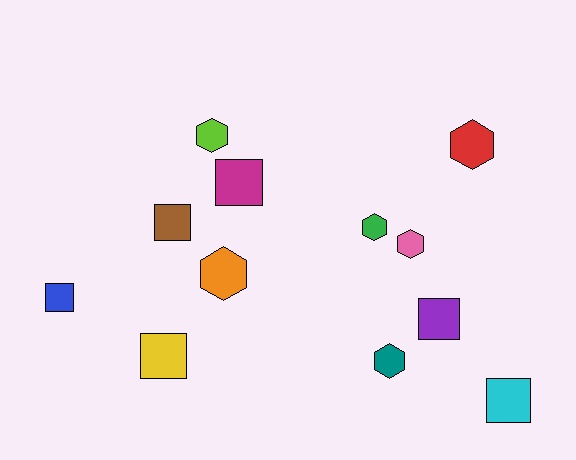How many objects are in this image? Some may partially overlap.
There are 12 objects.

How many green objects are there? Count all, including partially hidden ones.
There is 1 green object.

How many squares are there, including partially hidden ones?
There are 6 squares.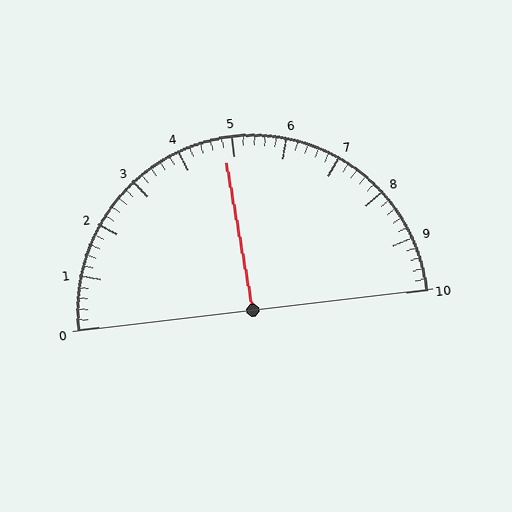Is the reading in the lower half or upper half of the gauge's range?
The reading is in the lower half of the range (0 to 10).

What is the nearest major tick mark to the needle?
The nearest major tick mark is 5.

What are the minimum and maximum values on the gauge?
The gauge ranges from 0 to 10.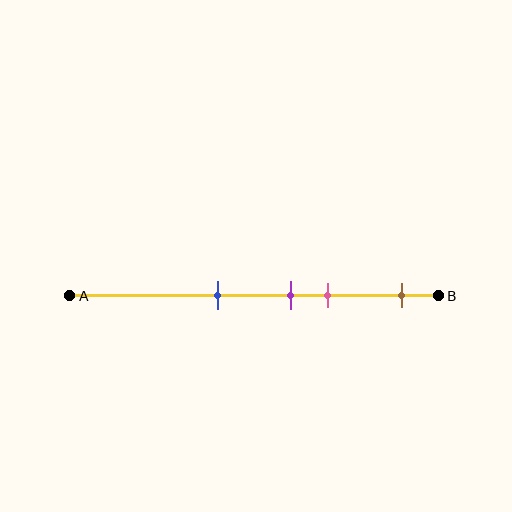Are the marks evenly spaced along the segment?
No, the marks are not evenly spaced.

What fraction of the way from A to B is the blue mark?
The blue mark is approximately 40% (0.4) of the way from A to B.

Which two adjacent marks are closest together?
The purple and pink marks are the closest adjacent pair.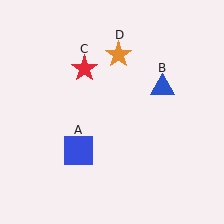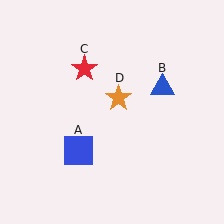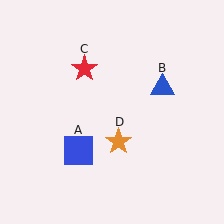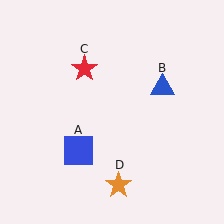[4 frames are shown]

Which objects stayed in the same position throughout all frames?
Blue square (object A) and blue triangle (object B) and red star (object C) remained stationary.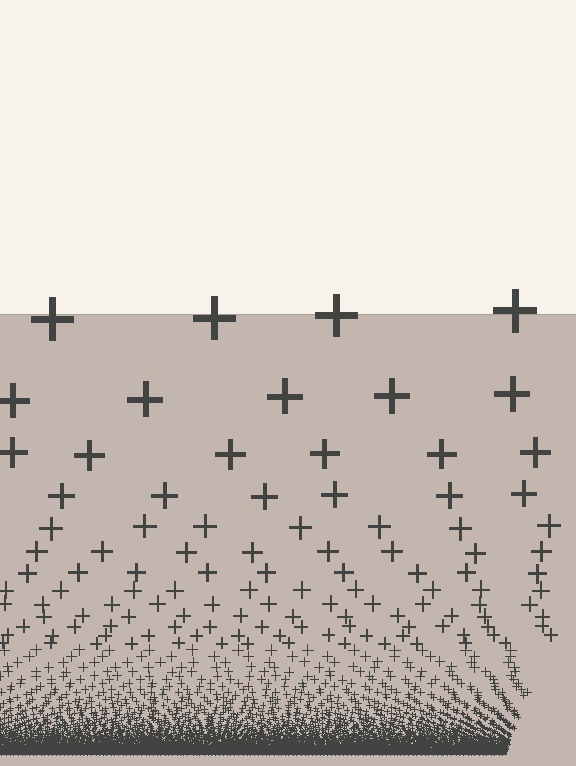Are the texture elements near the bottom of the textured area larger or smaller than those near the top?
Smaller. The gradient is inverted — elements near the bottom are smaller and denser.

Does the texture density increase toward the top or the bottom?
Density increases toward the bottom.